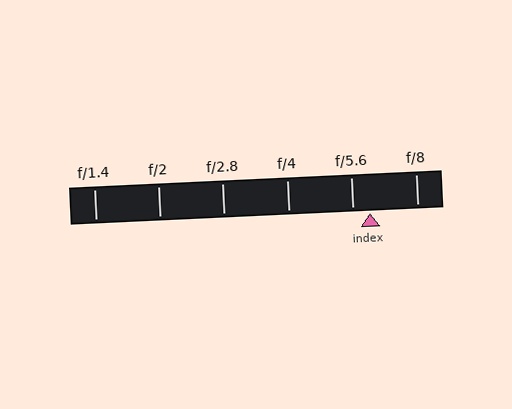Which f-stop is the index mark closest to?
The index mark is closest to f/5.6.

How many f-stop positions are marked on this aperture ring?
There are 6 f-stop positions marked.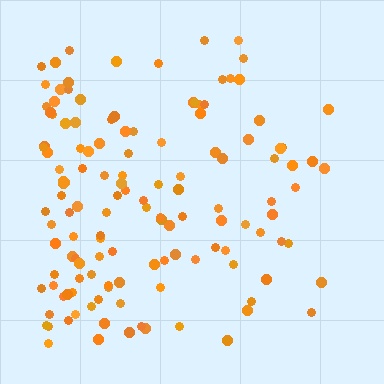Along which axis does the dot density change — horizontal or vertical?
Horizontal.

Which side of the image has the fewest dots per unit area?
The right.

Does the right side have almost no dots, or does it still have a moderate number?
Still a moderate number, just noticeably fewer than the left.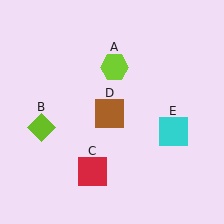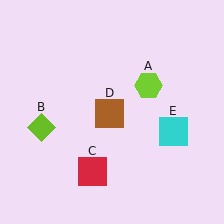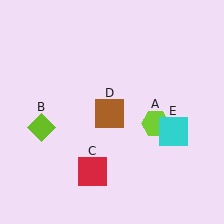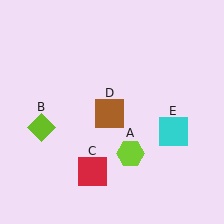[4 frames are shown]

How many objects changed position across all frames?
1 object changed position: lime hexagon (object A).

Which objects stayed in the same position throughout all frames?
Lime diamond (object B) and red square (object C) and brown square (object D) and cyan square (object E) remained stationary.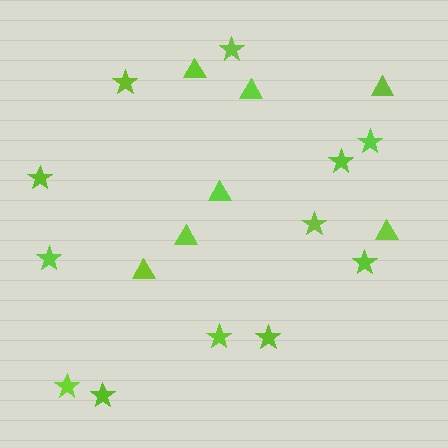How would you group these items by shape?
There are 2 groups: one group of triangles (7) and one group of stars (12).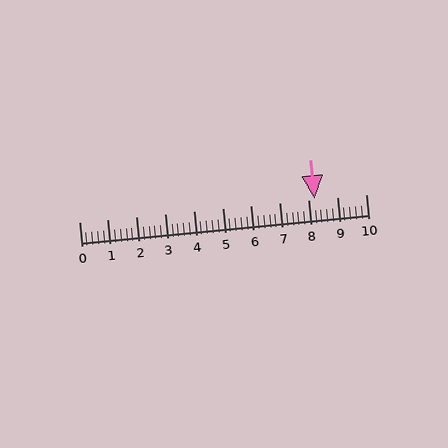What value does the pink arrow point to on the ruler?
The pink arrow points to approximately 8.2.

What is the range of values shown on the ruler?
The ruler shows values from 0 to 10.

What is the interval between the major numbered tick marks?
The major tick marks are spaced 1 units apart.